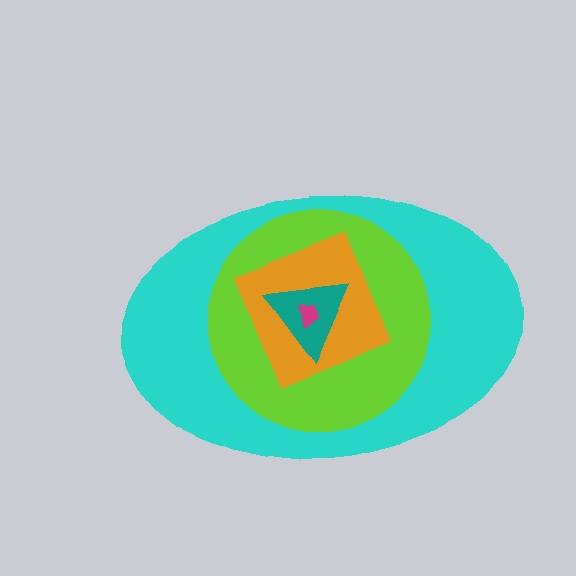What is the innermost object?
The magenta trapezoid.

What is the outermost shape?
The cyan ellipse.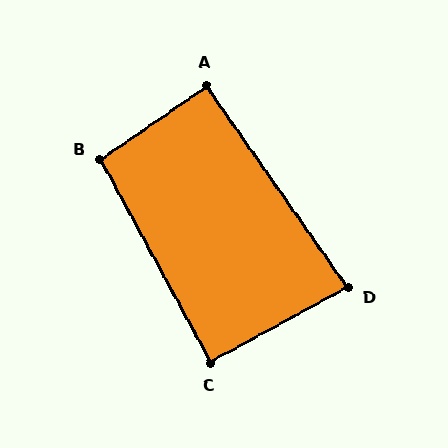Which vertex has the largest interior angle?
B, at approximately 96 degrees.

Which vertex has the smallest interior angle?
D, at approximately 84 degrees.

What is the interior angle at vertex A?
Approximately 90 degrees (approximately right).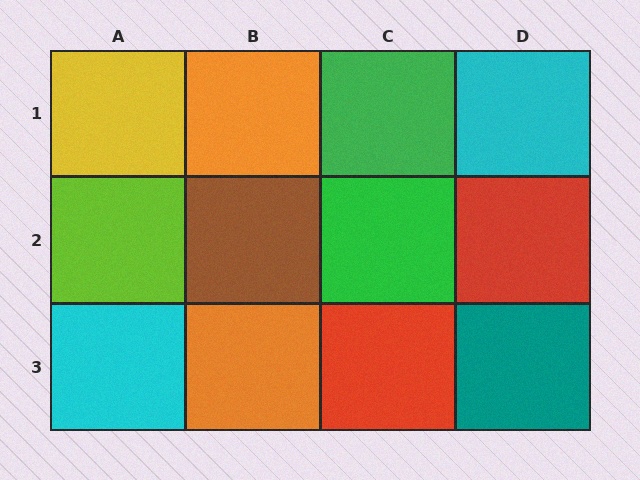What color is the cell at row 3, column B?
Orange.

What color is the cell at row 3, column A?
Cyan.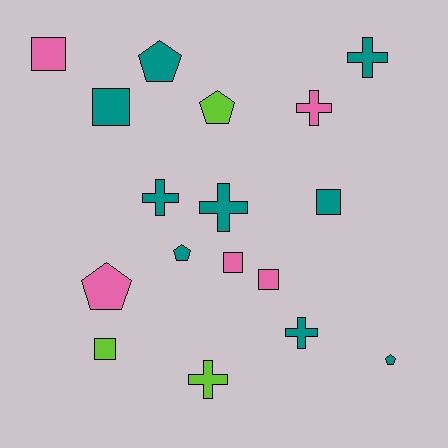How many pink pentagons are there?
There is 1 pink pentagon.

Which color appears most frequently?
Teal, with 9 objects.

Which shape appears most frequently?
Square, with 6 objects.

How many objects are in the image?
There are 17 objects.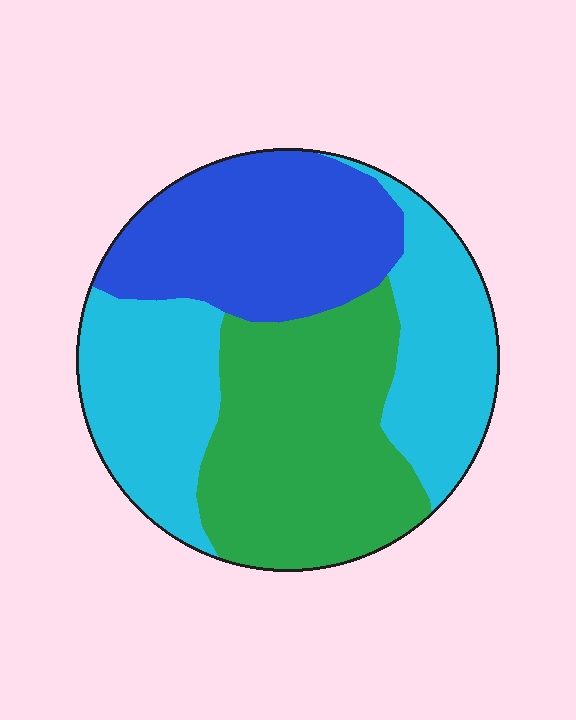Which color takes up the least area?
Blue, at roughly 30%.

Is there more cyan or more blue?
Cyan.